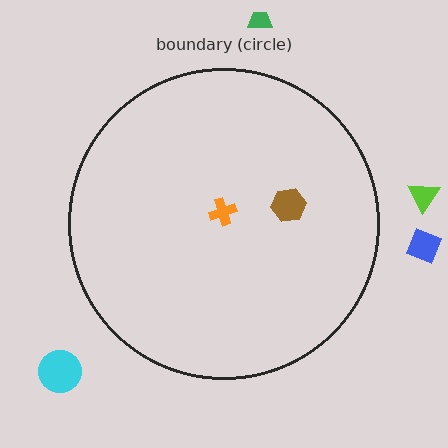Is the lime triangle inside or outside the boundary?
Outside.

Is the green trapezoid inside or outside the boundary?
Outside.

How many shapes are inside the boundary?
2 inside, 4 outside.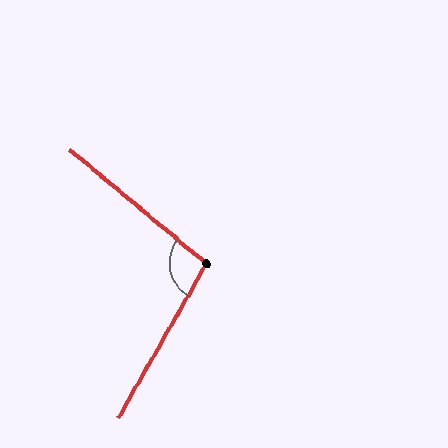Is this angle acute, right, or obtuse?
It is obtuse.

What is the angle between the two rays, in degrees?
Approximately 100 degrees.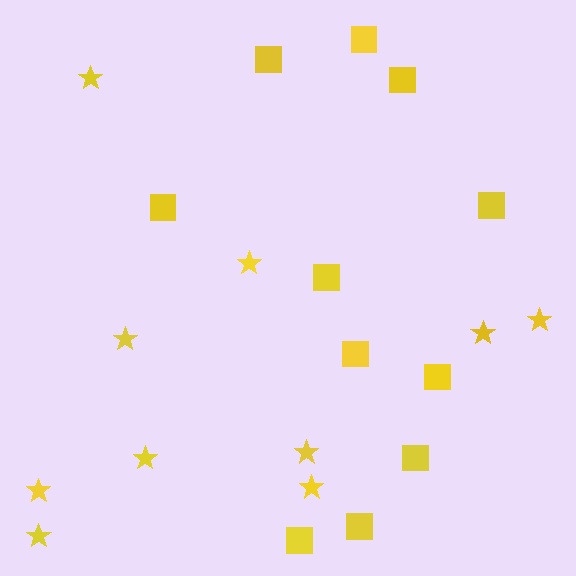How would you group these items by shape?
There are 2 groups: one group of squares (11) and one group of stars (10).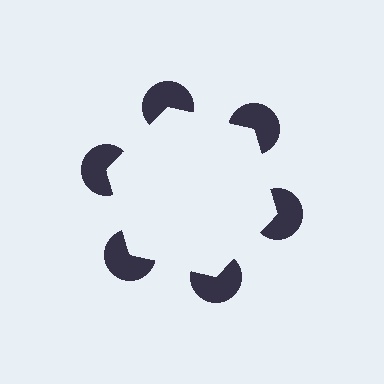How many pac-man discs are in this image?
There are 6 — one at each vertex of the illusory hexagon.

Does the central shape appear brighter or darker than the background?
It typically appears slightly brighter than the background, even though no actual brightness change is drawn.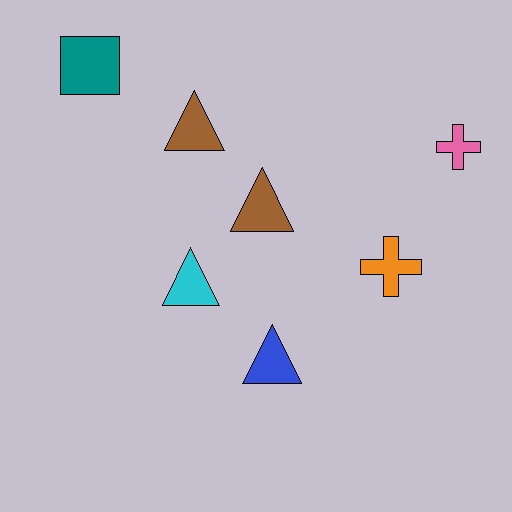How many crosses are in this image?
There are 2 crosses.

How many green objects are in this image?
There are no green objects.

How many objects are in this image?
There are 7 objects.